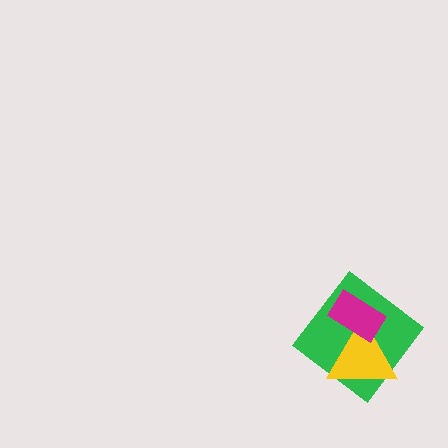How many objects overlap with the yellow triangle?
2 objects overlap with the yellow triangle.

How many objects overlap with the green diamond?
2 objects overlap with the green diamond.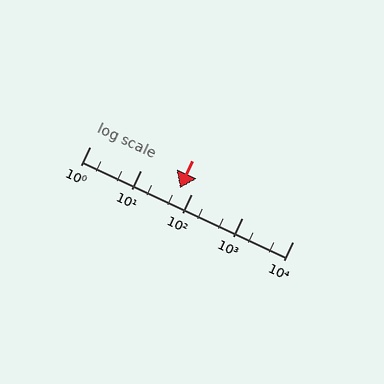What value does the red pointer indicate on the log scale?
The pointer indicates approximately 59.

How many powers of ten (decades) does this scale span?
The scale spans 4 decades, from 1 to 10000.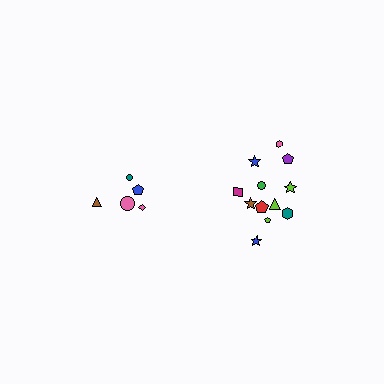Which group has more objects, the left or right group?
The right group.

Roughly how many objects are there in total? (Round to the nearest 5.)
Roughly 15 objects in total.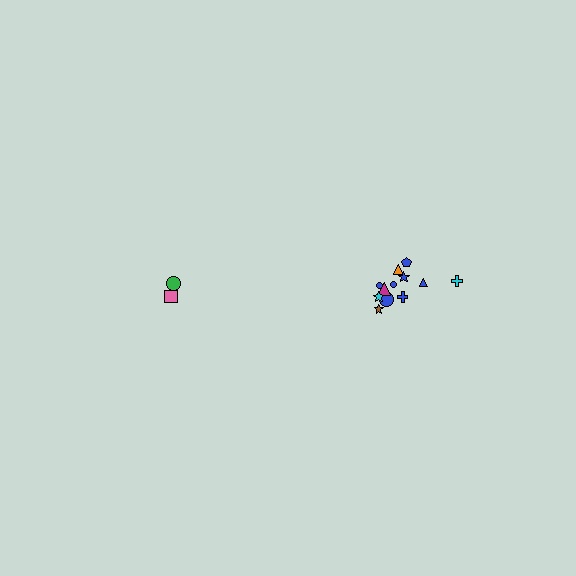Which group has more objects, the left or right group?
The right group.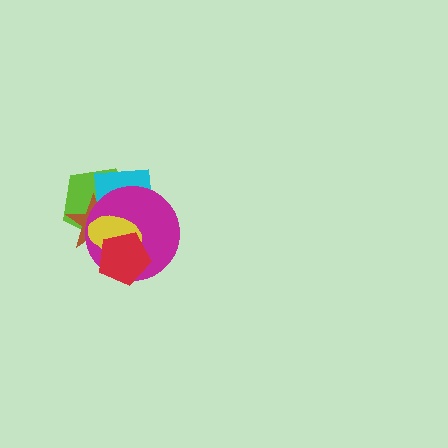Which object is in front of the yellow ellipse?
The red pentagon is in front of the yellow ellipse.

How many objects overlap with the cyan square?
4 objects overlap with the cyan square.